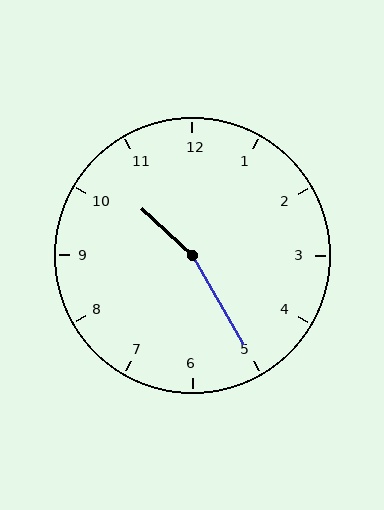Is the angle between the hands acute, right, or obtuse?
It is obtuse.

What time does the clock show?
10:25.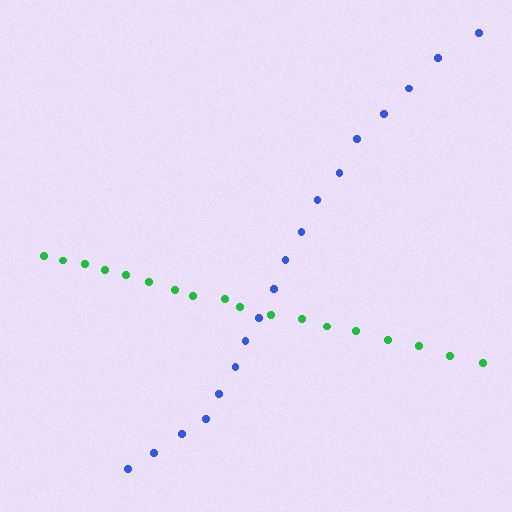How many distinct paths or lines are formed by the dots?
There are 2 distinct paths.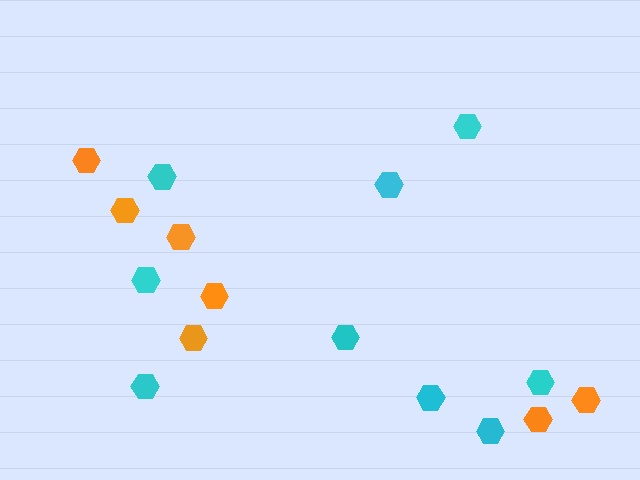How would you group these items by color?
There are 2 groups: one group of cyan hexagons (9) and one group of orange hexagons (7).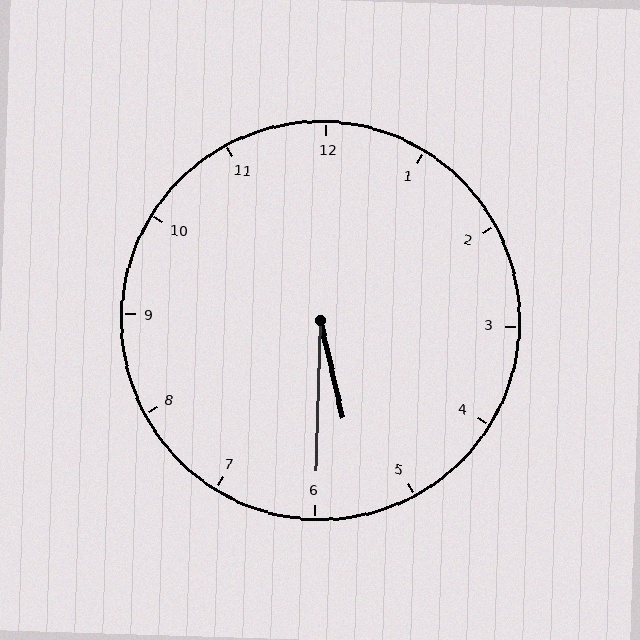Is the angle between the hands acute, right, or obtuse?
It is acute.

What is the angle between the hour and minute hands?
Approximately 15 degrees.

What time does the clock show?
5:30.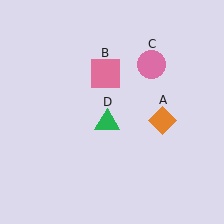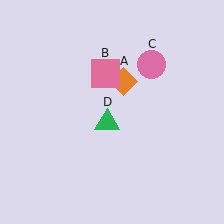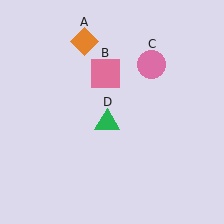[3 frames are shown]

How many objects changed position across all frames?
1 object changed position: orange diamond (object A).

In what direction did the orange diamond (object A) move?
The orange diamond (object A) moved up and to the left.